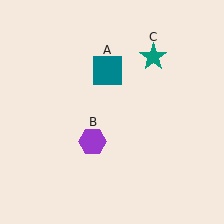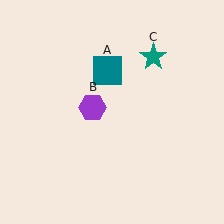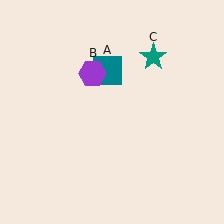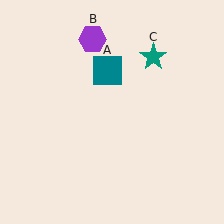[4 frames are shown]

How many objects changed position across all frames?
1 object changed position: purple hexagon (object B).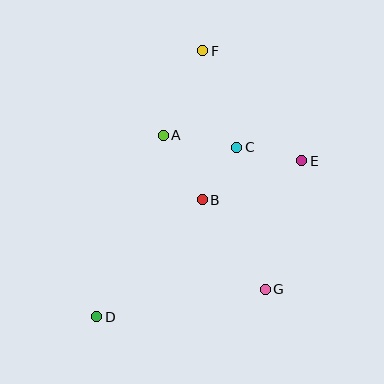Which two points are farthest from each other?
Points D and F are farthest from each other.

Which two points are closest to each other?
Points B and C are closest to each other.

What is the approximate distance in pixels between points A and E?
The distance between A and E is approximately 141 pixels.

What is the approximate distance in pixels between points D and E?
The distance between D and E is approximately 258 pixels.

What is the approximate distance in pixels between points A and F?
The distance between A and F is approximately 93 pixels.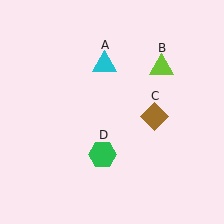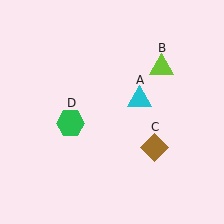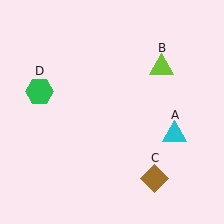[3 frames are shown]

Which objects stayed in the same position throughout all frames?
Lime triangle (object B) remained stationary.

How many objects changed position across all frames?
3 objects changed position: cyan triangle (object A), brown diamond (object C), green hexagon (object D).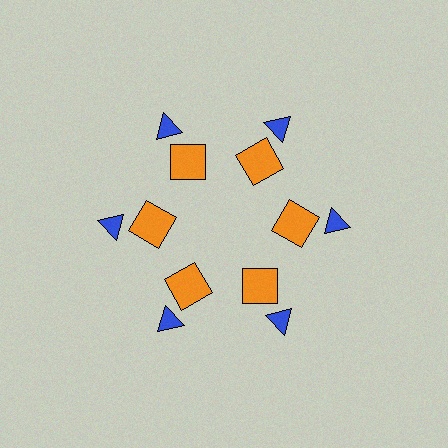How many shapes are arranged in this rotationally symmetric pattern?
There are 12 shapes, arranged in 6 groups of 2.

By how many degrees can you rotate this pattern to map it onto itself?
The pattern maps onto itself every 60 degrees of rotation.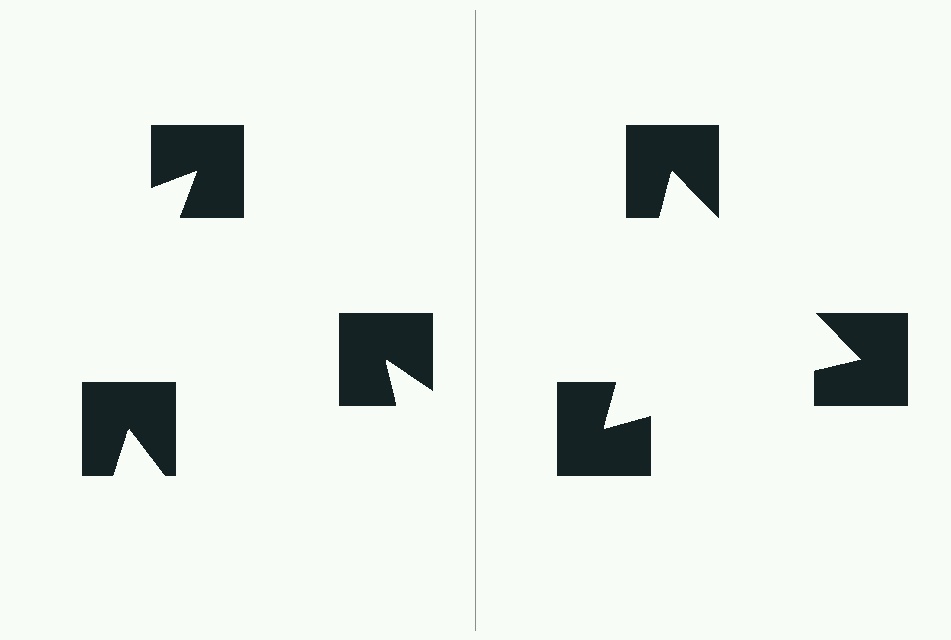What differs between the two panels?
The notched squares are positioned identically on both sides; only the wedge orientations differ. On the right they align to a triangle; on the left they are misaligned.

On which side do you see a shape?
An illusory triangle appears on the right side. On the left side the wedge cuts are rotated, so no coherent shape forms.